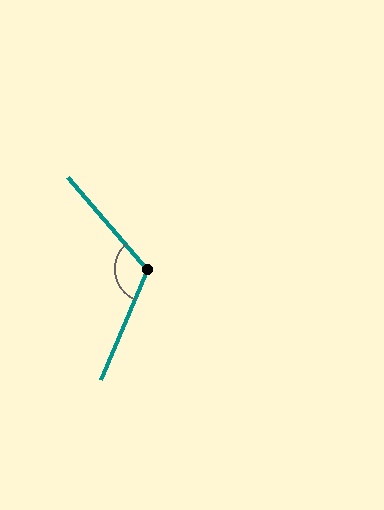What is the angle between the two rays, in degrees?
Approximately 116 degrees.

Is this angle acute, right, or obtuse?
It is obtuse.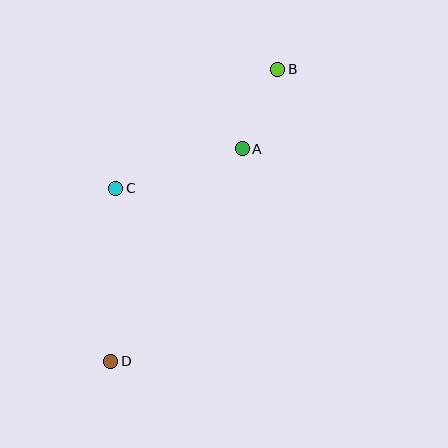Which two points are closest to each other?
Points A and B are closest to each other.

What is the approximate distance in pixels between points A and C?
The distance between A and C is approximately 132 pixels.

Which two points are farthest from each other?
Points B and D are farthest from each other.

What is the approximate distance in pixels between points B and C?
The distance between B and C is approximately 201 pixels.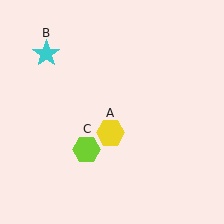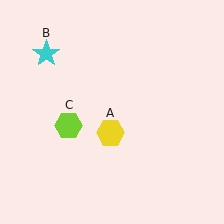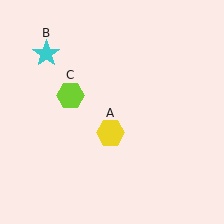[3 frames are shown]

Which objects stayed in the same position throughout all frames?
Yellow hexagon (object A) and cyan star (object B) remained stationary.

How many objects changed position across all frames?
1 object changed position: lime hexagon (object C).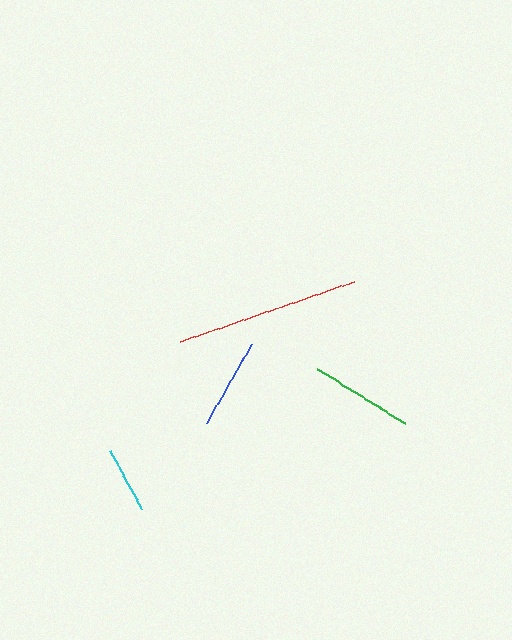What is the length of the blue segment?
The blue segment is approximately 91 pixels long.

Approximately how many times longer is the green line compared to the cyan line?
The green line is approximately 1.6 times the length of the cyan line.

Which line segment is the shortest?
The cyan line is the shortest at approximately 66 pixels.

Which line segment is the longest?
The red line is the longest at approximately 184 pixels.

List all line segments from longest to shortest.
From longest to shortest: red, green, blue, cyan.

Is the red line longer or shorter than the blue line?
The red line is longer than the blue line.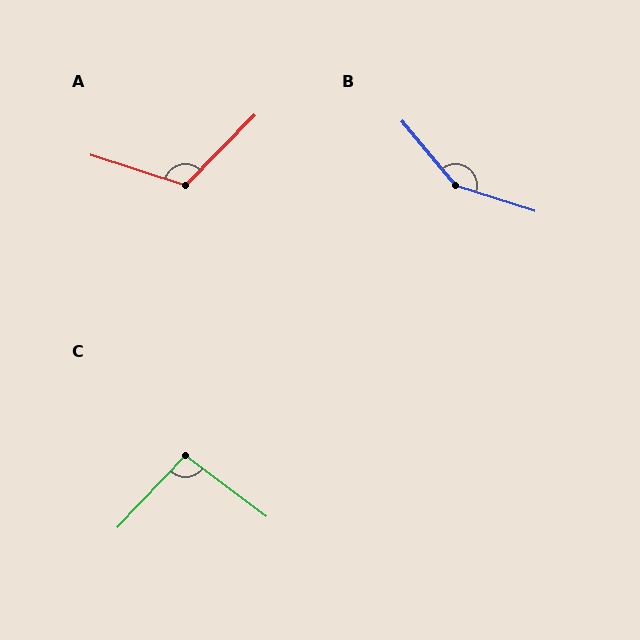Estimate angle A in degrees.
Approximately 117 degrees.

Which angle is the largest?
B, at approximately 148 degrees.